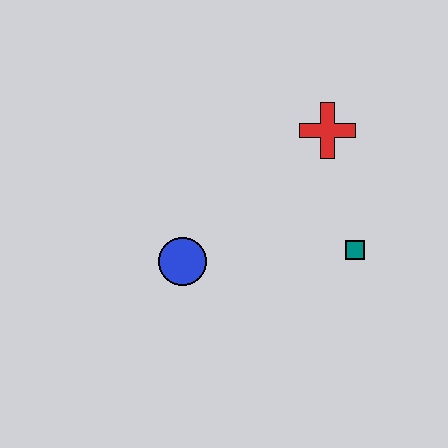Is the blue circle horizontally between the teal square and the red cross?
No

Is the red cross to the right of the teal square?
No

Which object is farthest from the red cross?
The blue circle is farthest from the red cross.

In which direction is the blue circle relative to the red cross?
The blue circle is to the left of the red cross.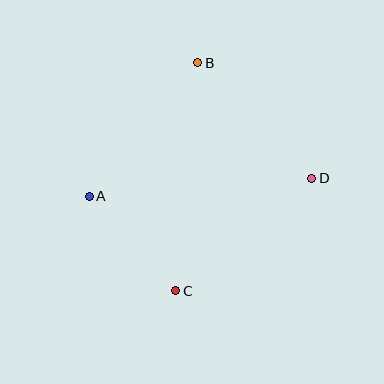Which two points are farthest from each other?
Points B and C are farthest from each other.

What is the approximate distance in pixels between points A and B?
The distance between A and B is approximately 172 pixels.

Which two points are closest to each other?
Points A and C are closest to each other.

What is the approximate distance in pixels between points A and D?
The distance between A and D is approximately 223 pixels.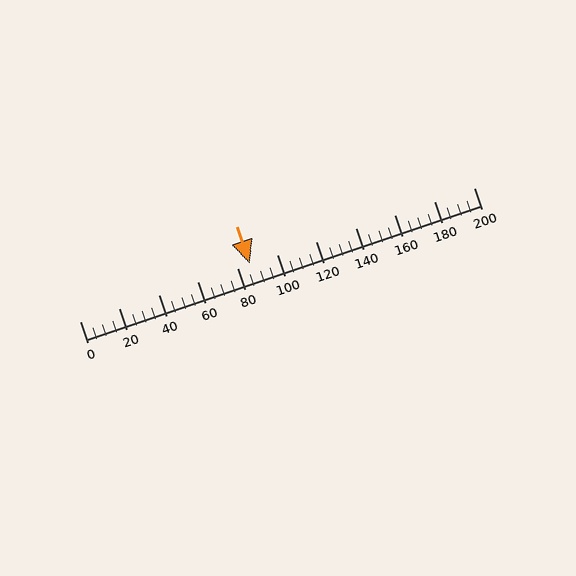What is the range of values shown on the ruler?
The ruler shows values from 0 to 200.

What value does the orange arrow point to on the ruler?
The orange arrow points to approximately 86.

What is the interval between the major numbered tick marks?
The major tick marks are spaced 20 units apart.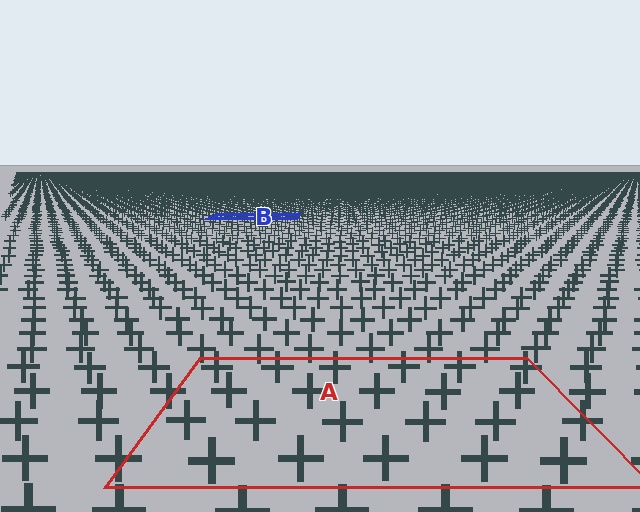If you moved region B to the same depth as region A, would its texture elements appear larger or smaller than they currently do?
They would appear larger. At a closer depth, the same texture elements are projected at a bigger on-screen size.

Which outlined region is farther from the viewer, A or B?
Region B is farther from the viewer — the texture elements inside it appear smaller and more densely packed.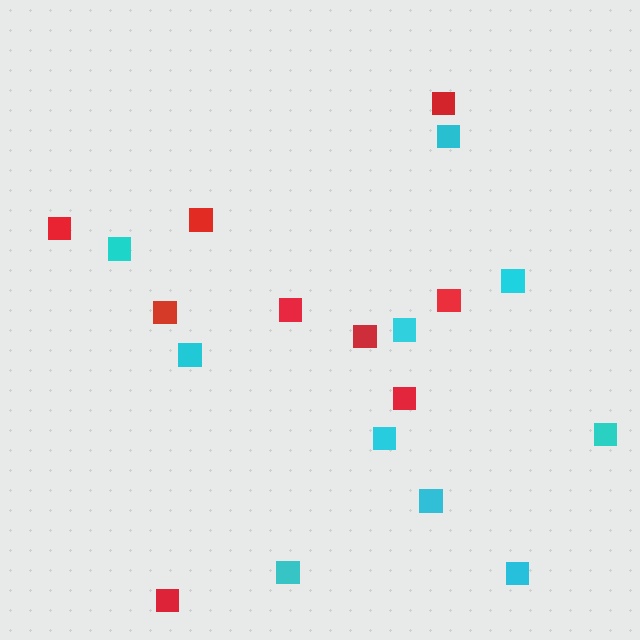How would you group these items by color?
There are 2 groups: one group of cyan squares (10) and one group of red squares (9).